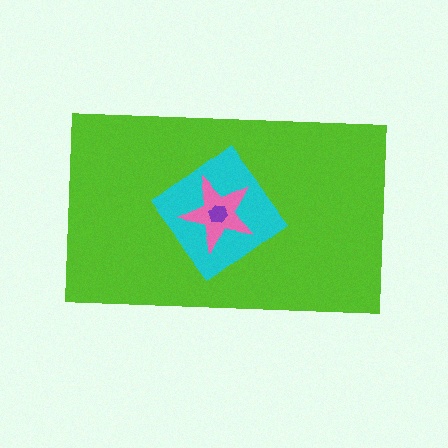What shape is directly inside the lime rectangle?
The cyan diamond.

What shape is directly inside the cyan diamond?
The pink star.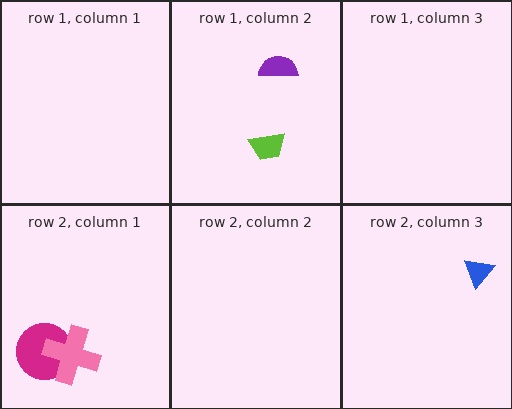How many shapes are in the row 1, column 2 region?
2.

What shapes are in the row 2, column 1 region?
The magenta circle, the pink cross.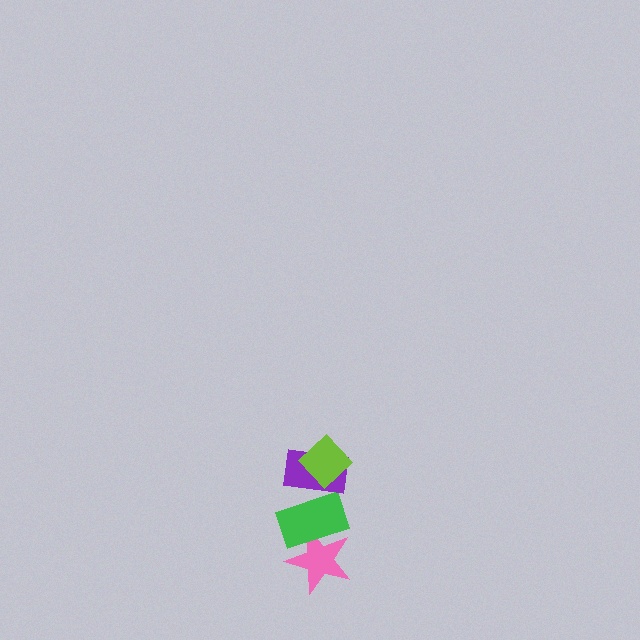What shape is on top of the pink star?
The green rectangle is on top of the pink star.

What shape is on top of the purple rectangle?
The lime diamond is on top of the purple rectangle.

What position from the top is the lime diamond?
The lime diamond is 1st from the top.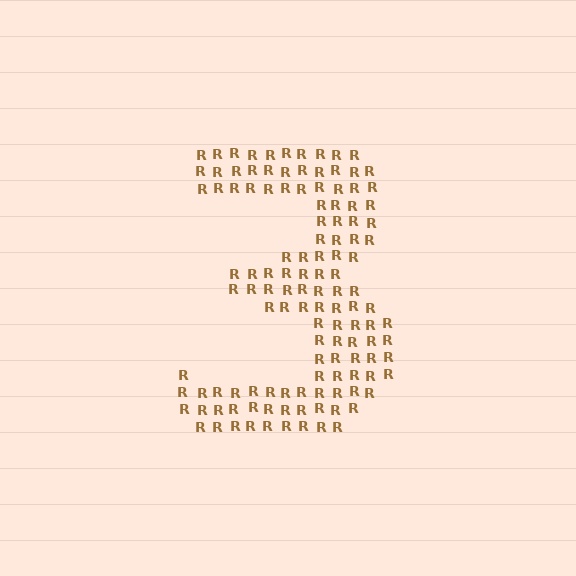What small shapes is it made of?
It is made of small letter R's.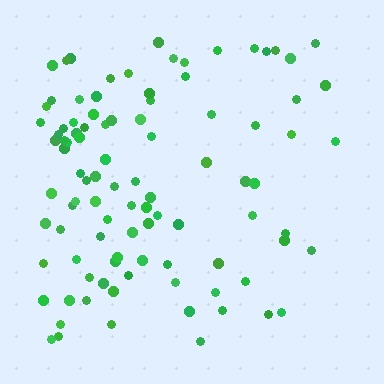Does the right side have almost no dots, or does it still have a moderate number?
Still a moderate number, just noticeably fewer than the left.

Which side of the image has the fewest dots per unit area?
The right.